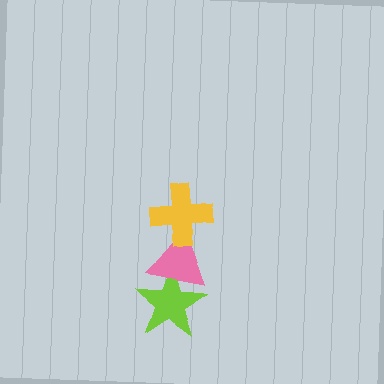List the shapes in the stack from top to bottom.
From top to bottom: the yellow cross, the pink triangle, the lime star.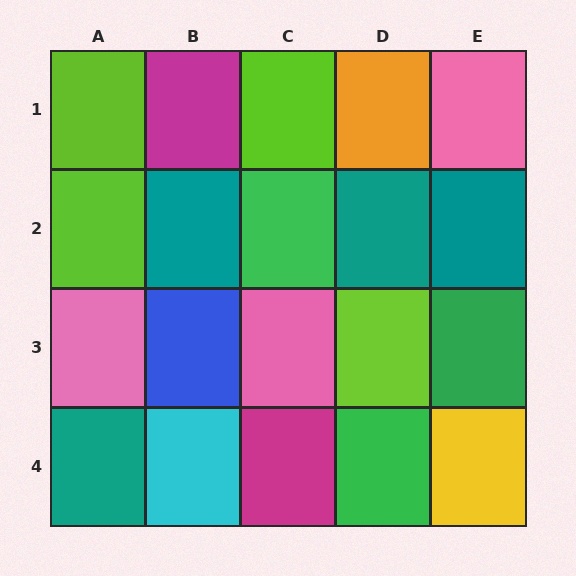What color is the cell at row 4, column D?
Green.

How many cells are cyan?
1 cell is cyan.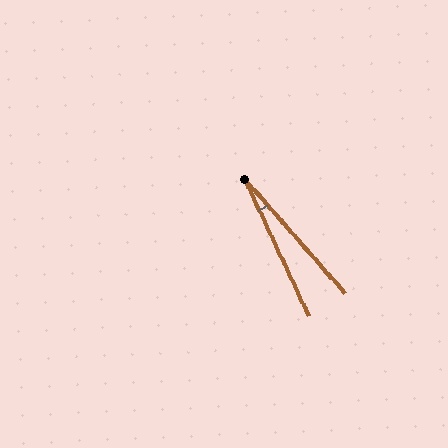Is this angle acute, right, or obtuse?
It is acute.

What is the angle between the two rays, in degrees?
Approximately 16 degrees.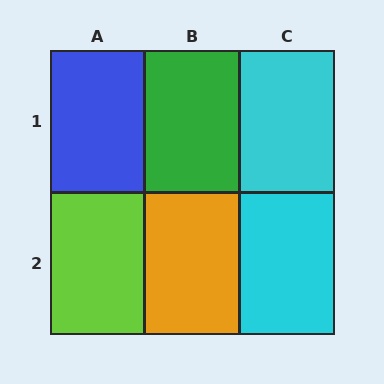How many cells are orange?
1 cell is orange.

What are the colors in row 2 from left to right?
Lime, orange, cyan.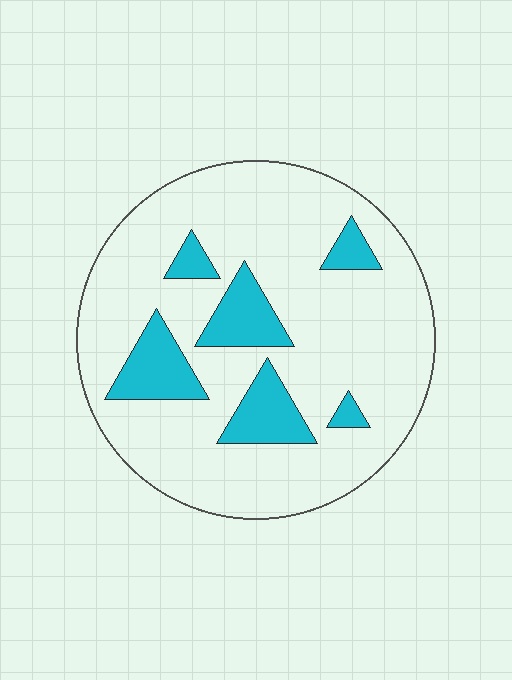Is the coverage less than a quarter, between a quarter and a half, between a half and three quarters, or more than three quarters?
Less than a quarter.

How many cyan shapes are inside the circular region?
6.